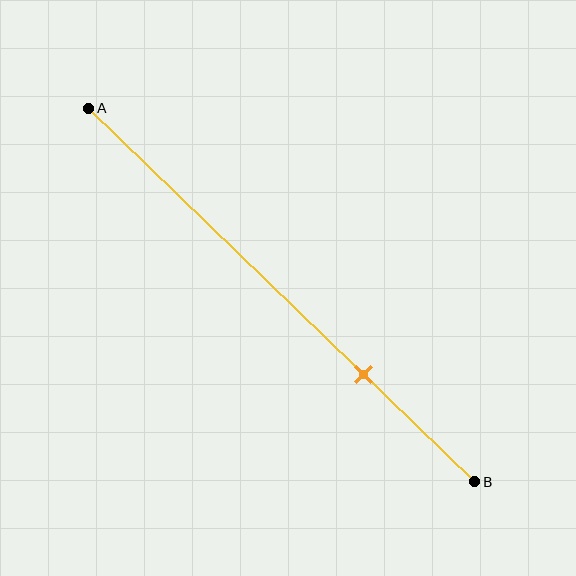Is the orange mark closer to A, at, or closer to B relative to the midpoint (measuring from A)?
The orange mark is closer to point B than the midpoint of segment AB.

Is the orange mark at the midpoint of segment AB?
No, the mark is at about 70% from A, not at the 50% midpoint.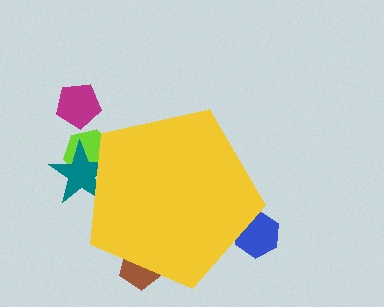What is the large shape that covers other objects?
A yellow pentagon.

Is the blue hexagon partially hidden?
Yes, the blue hexagon is partially hidden behind the yellow pentagon.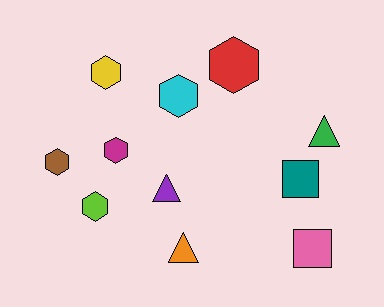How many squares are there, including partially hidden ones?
There are 2 squares.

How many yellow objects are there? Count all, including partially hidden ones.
There is 1 yellow object.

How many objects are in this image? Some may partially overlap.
There are 11 objects.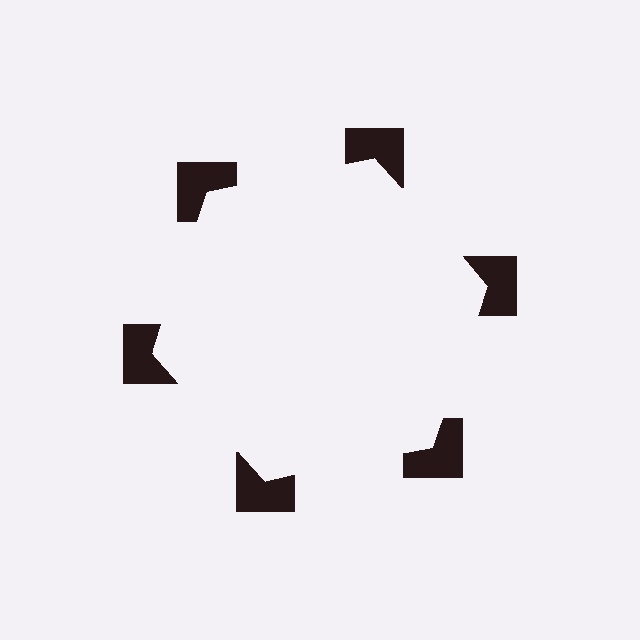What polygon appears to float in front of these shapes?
An illusory hexagon — its edges are inferred from the aligned wedge cuts in the notched squares, not physically drawn.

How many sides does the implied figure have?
6 sides.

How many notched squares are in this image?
There are 6 — one at each vertex of the illusory hexagon.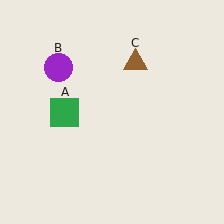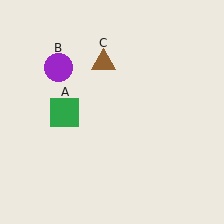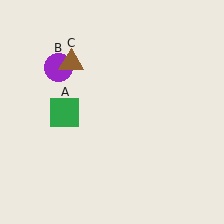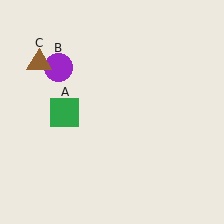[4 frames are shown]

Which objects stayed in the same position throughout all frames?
Green square (object A) and purple circle (object B) remained stationary.